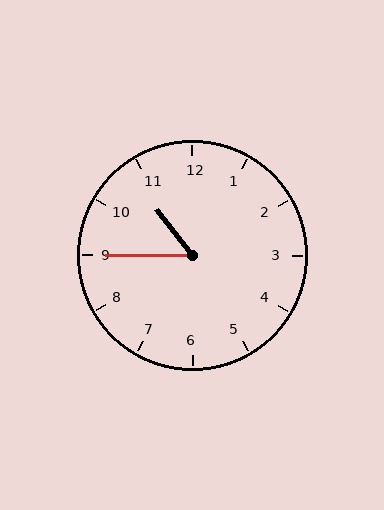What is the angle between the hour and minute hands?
Approximately 52 degrees.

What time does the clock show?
10:45.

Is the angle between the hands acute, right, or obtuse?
It is acute.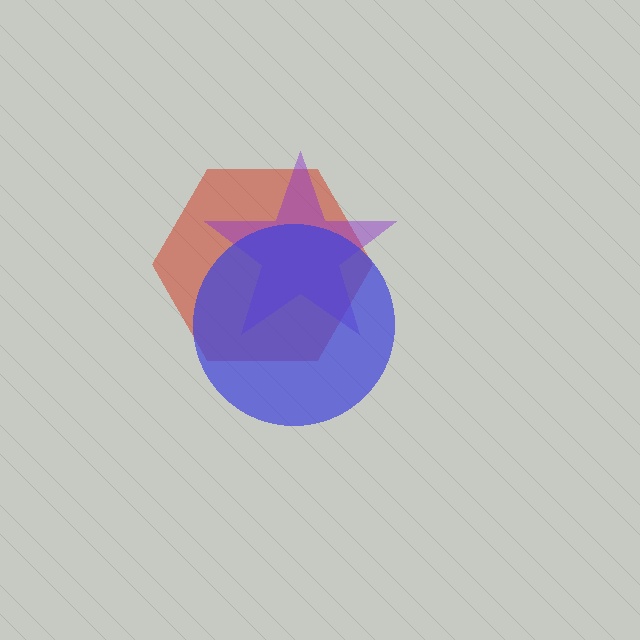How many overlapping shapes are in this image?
There are 3 overlapping shapes in the image.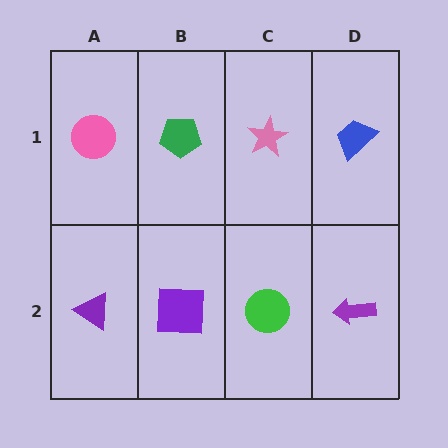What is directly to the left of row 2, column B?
A purple triangle.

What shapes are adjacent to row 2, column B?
A green pentagon (row 1, column B), a purple triangle (row 2, column A), a green circle (row 2, column C).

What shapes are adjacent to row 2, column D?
A blue trapezoid (row 1, column D), a green circle (row 2, column C).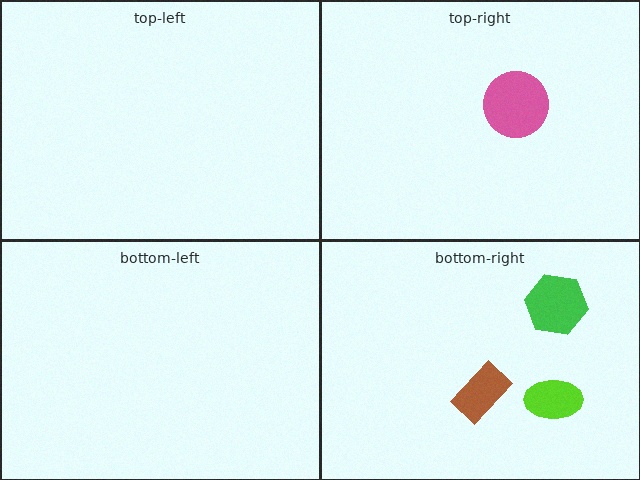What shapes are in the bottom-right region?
The brown rectangle, the lime ellipse, the green hexagon.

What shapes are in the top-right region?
The pink circle.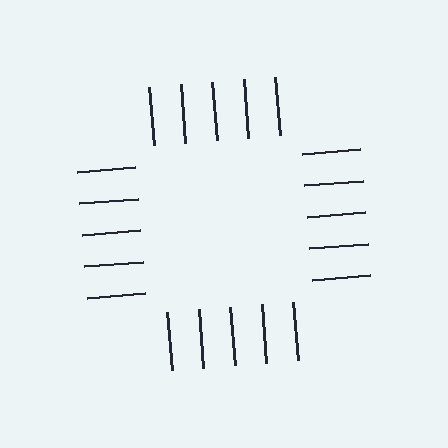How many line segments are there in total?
20 — 5 along each of the 4 edges.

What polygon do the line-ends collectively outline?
An illusory square — the line segments terminate on its edges but no continuous stroke is drawn.